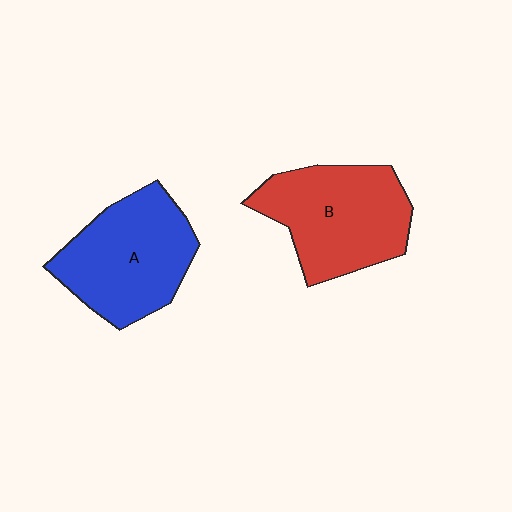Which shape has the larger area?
Shape B (red).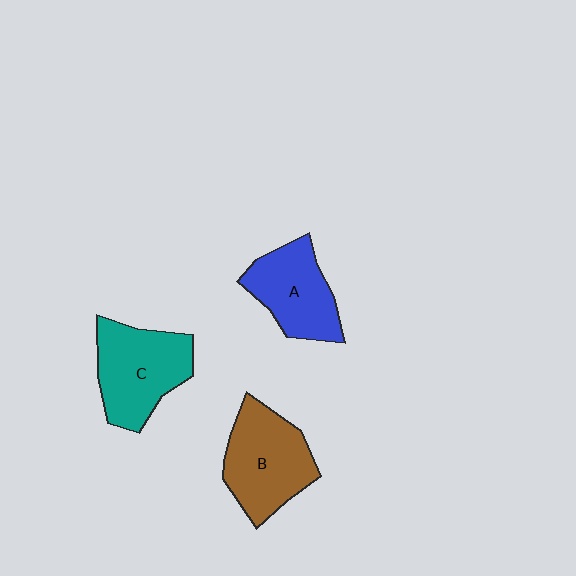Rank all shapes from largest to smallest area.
From largest to smallest: C (teal), B (brown), A (blue).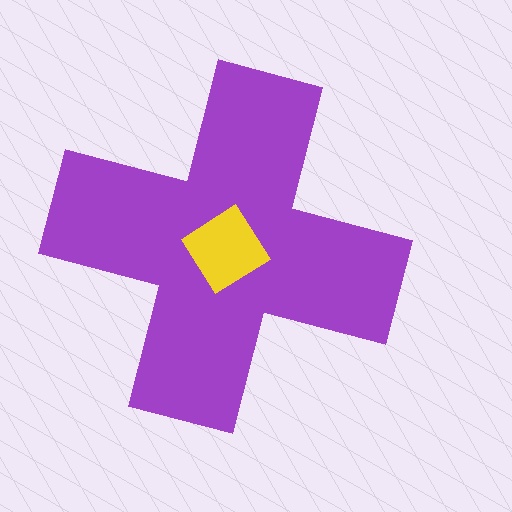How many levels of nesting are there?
2.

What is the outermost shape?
The purple cross.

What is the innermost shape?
The yellow diamond.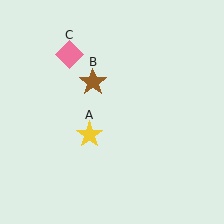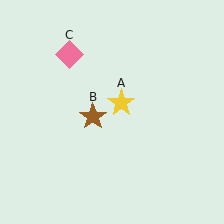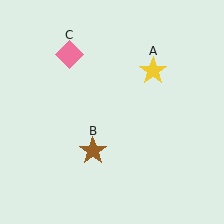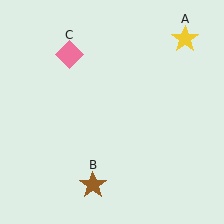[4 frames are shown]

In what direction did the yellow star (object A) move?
The yellow star (object A) moved up and to the right.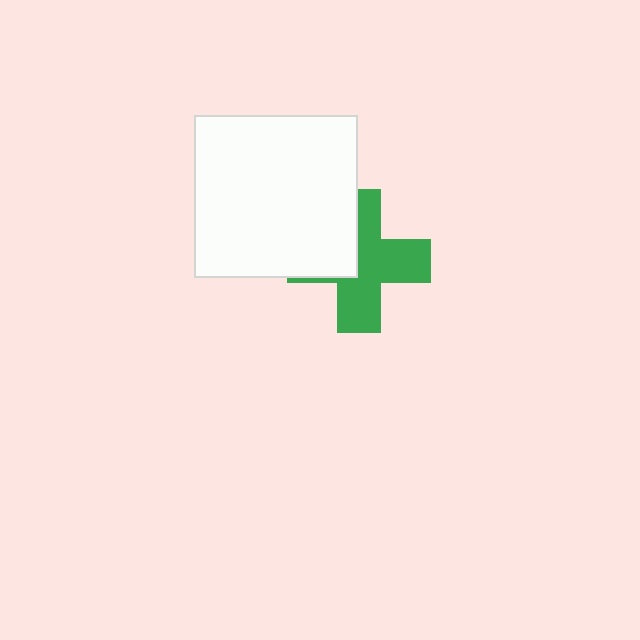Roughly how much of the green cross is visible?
Most of it is visible (roughly 66%).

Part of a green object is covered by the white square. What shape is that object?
It is a cross.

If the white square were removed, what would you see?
You would see the complete green cross.